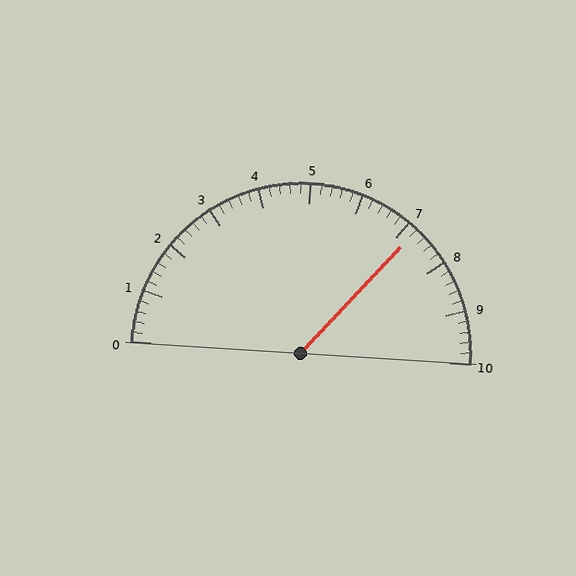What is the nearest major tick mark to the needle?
The nearest major tick mark is 7.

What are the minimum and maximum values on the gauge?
The gauge ranges from 0 to 10.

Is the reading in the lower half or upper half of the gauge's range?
The reading is in the upper half of the range (0 to 10).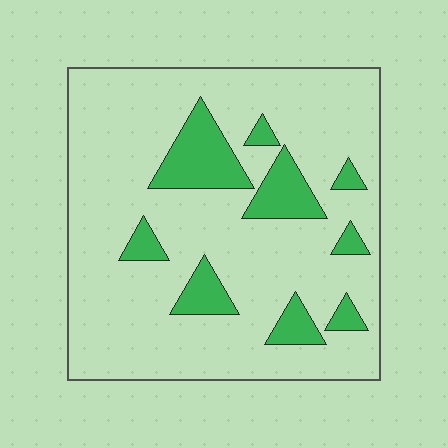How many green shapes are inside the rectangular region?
9.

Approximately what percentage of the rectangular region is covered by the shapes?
Approximately 15%.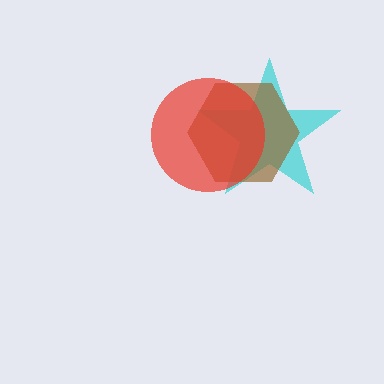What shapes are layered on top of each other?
The layered shapes are: a cyan star, a brown hexagon, a red circle.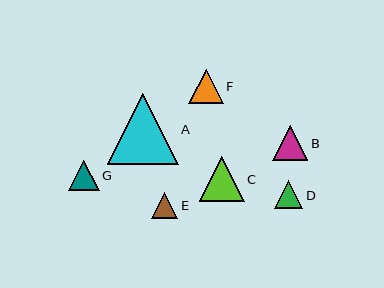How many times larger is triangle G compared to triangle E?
Triangle G is approximately 1.2 times the size of triangle E.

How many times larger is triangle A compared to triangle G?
Triangle A is approximately 2.3 times the size of triangle G.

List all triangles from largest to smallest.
From largest to smallest: A, C, B, F, G, D, E.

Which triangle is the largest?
Triangle A is the largest with a size of approximately 70 pixels.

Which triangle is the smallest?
Triangle E is the smallest with a size of approximately 26 pixels.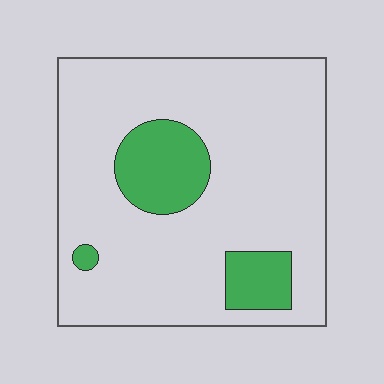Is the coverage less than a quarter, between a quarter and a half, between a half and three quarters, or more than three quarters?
Less than a quarter.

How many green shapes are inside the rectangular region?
3.